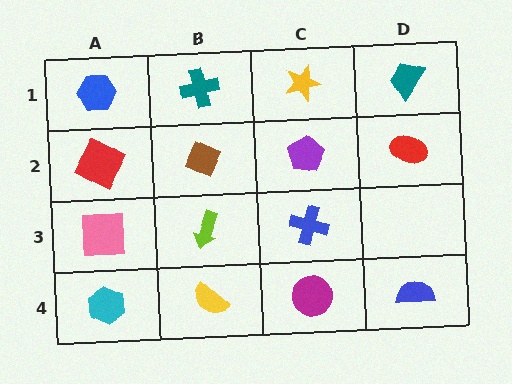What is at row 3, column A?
A pink square.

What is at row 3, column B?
A lime arrow.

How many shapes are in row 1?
4 shapes.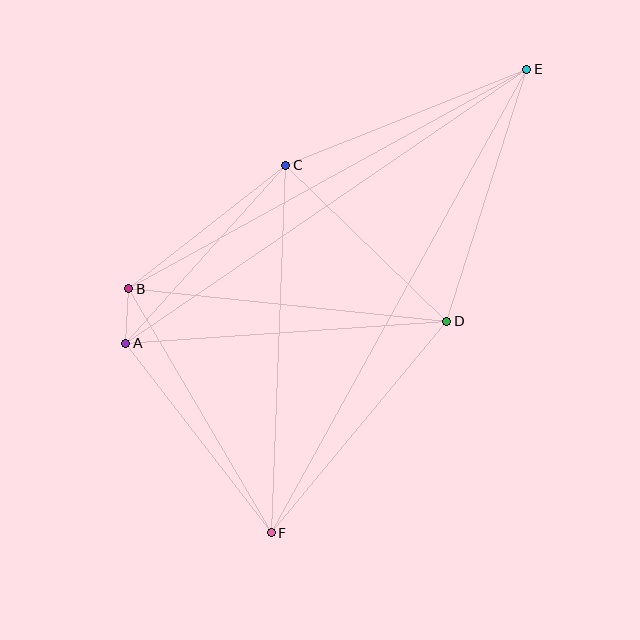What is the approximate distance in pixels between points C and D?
The distance between C and D is approximately 224 pixels.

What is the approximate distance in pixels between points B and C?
The distance between B and C is approximately 200 pixels.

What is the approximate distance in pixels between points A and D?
The distance between A and D is approximately 322 pixels.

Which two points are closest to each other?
Points A and B are closest to each other.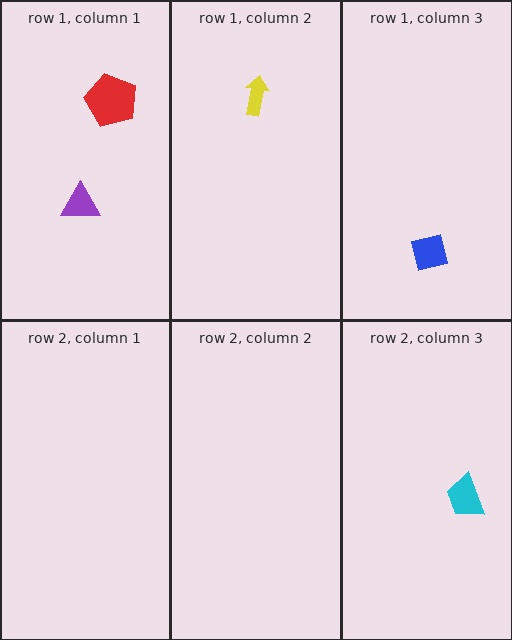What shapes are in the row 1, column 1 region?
The red pentagon, the purple triangle.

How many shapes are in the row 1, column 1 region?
2.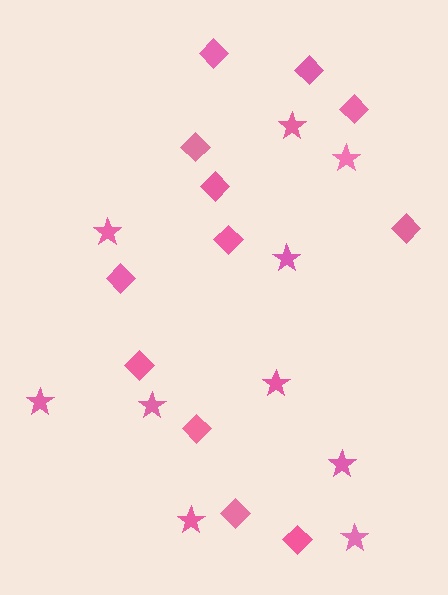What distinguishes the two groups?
There are 2 groups: one group of stars (10) and one group of diamonds (12).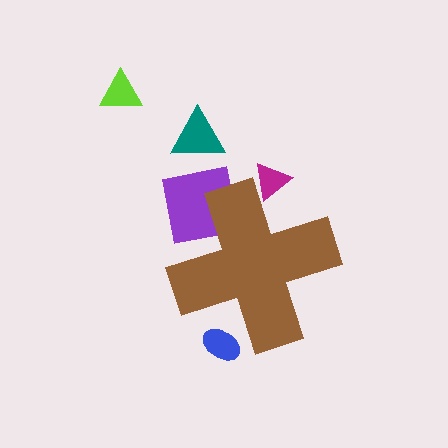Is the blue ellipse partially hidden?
Yes, the blue ellipse is partially hidden behind the brown cross.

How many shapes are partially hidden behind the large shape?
3 shapes are partially hidden.